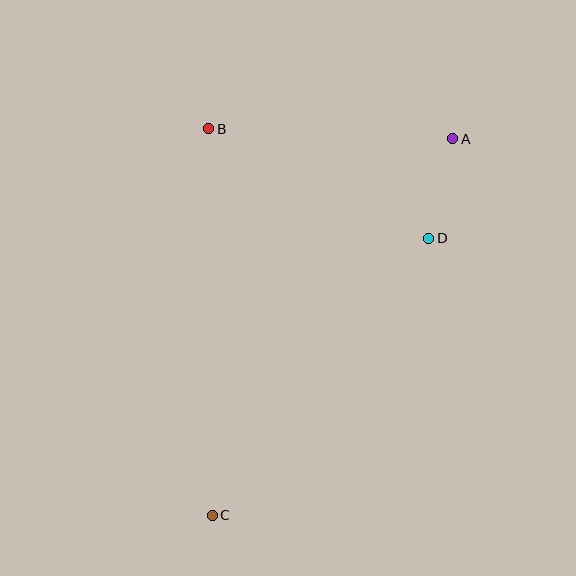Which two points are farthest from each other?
Points A and C are farthest from each other.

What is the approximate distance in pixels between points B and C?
The distance between B and C is approximately 387 pixels.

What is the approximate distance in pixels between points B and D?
The distance between B and D is approximately 246 pixels.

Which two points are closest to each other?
Points A and D are closest to each other.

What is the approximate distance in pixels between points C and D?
The distance between C and D is approximately 352 pixels.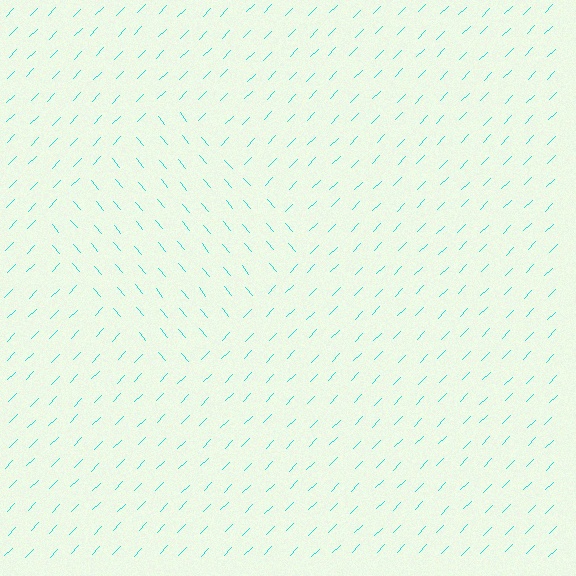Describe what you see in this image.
The image is filled with small cyan line segments. A diamond region in the image has lines oriented differently from the surrounding lines, creating a visible texture boundary.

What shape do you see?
I see a diamond.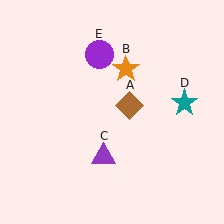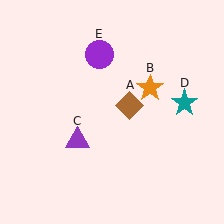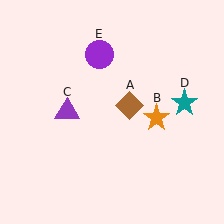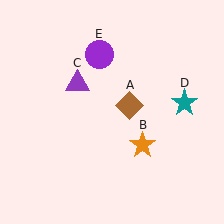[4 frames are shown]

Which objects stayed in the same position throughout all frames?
Brown diamond (object A) and teal star (object D) and purple circle (object E) remained stationary.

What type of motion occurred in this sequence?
The orange star (object B), purple triangle (object C) rotated clockwise around the center of the scene.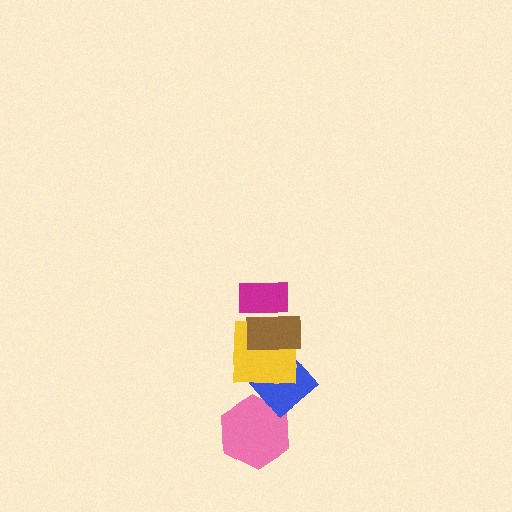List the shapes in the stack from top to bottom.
From top to bottom: the magenta rectangle, the brown rectangle, the yellow square, the blue diamond, the pink hexagon.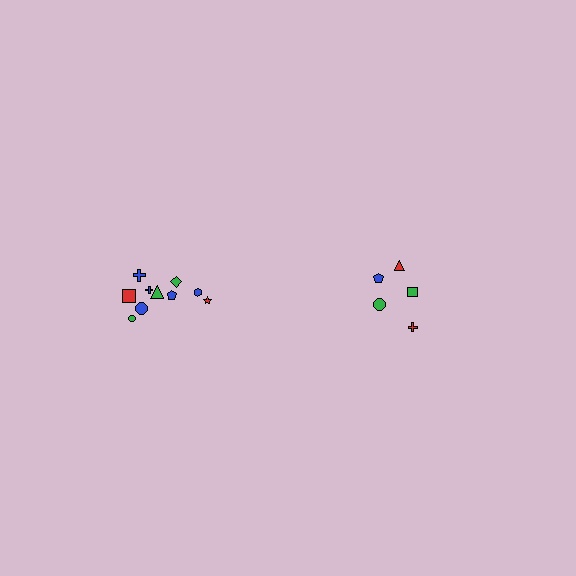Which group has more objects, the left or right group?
The left group.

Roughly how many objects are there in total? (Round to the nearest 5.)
Roughly 15 objects in total.